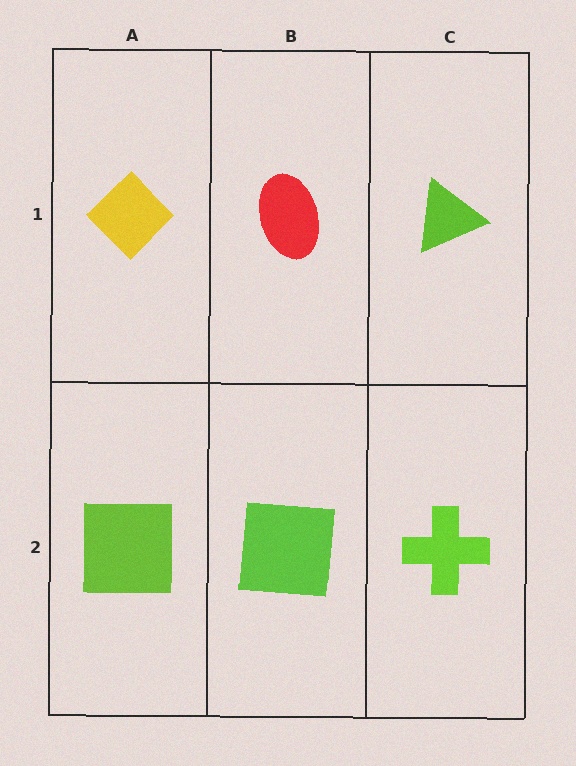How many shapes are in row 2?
3 shapes.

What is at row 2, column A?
A lime square.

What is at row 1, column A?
A yellow diamond.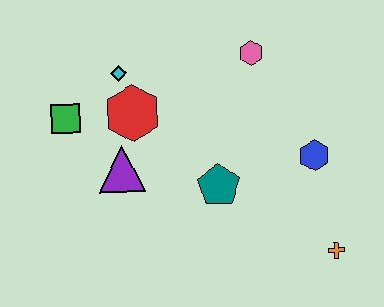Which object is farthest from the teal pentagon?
The green square is farthest from the teal pentagon.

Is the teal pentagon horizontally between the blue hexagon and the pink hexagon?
No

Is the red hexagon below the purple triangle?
No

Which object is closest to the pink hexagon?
The blue hexagon is closest to the pink hexagon.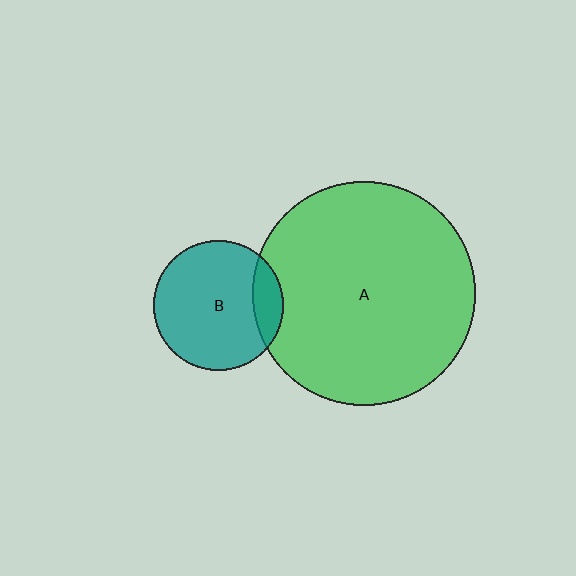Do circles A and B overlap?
Yes.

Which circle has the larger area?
Circle A (green).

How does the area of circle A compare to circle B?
Approximately 3.0 times.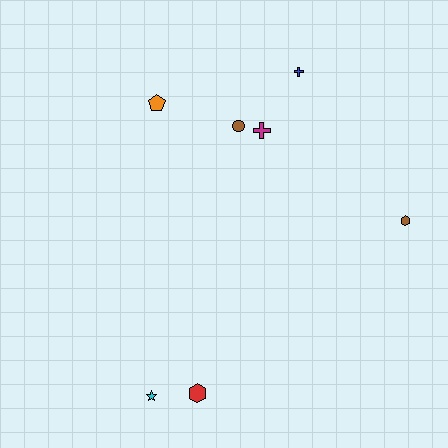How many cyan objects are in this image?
There is 1 cyan object.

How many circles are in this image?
There is 1 circle.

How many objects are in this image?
There are 7 objects.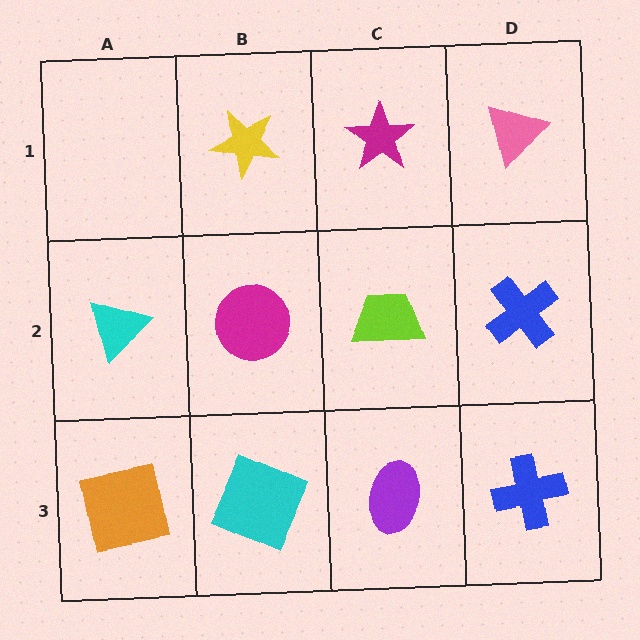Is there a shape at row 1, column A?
No, that cell is empty.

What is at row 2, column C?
A lime trapezoid.